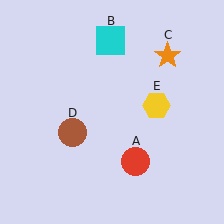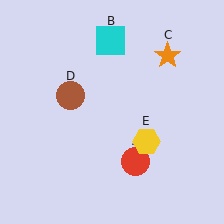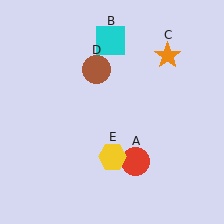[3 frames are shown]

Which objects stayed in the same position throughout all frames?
Red circle (object A) and cyan square (object B) and orange star (object C) remained stationary.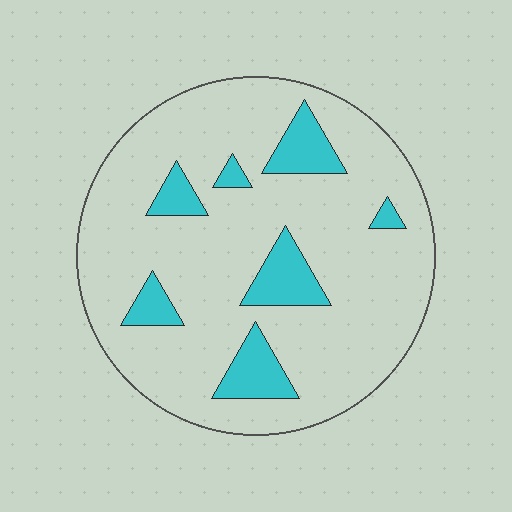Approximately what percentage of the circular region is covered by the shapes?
Approximately 15%.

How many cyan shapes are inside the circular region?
7.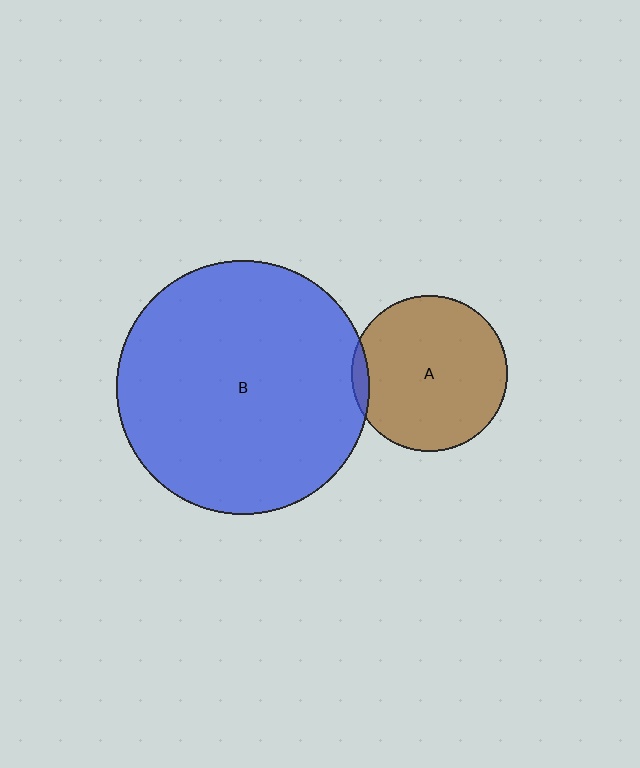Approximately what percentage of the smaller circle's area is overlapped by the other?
Approximately 5%.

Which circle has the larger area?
Circle B (blue).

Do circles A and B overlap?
Yes.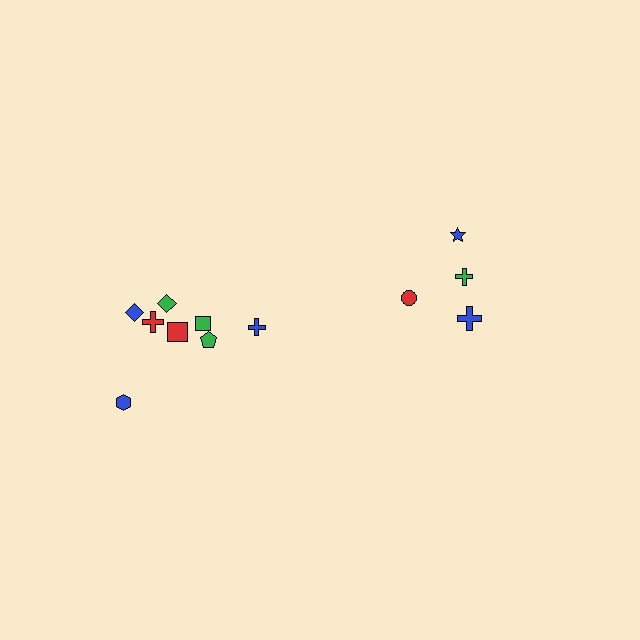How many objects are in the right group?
There are 4 objects.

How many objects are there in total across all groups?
There are 12 objects.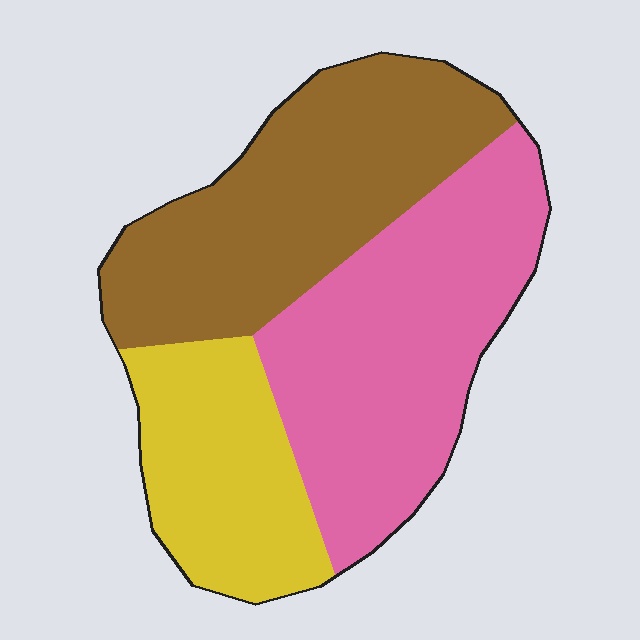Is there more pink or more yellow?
Pink.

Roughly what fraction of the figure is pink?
Pink covers 40% of the figure.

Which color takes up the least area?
Yellow, at roughly 25%.